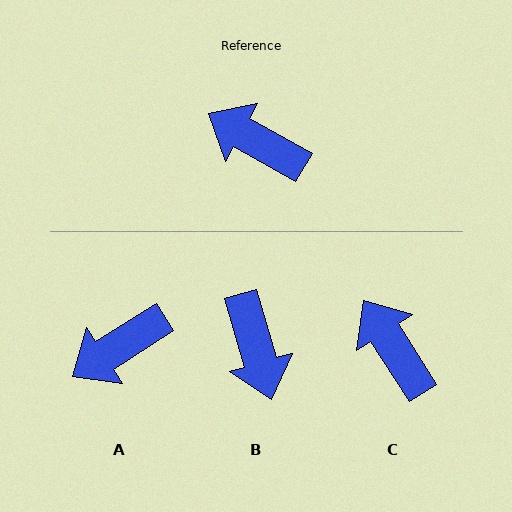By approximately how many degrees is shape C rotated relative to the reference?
Approximately 28 degrees clockwise.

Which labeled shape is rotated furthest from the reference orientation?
B, about 136 degrees away.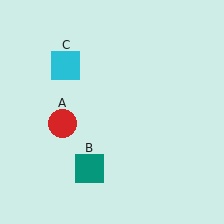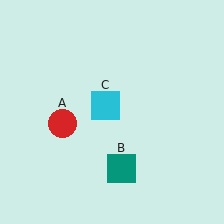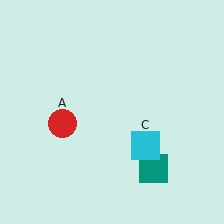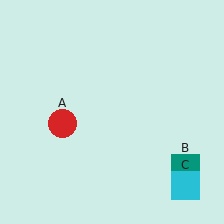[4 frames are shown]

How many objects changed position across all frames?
2 objects changed position: teal square (object B), cyan square (object C).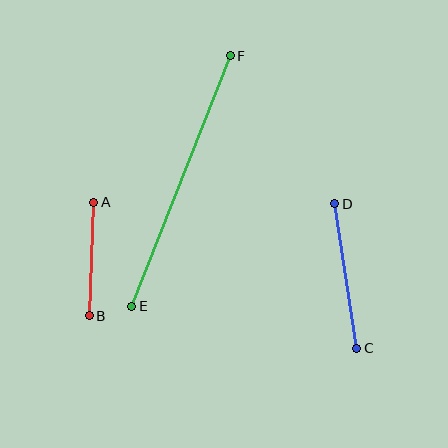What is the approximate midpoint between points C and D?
The midpoint is at approximately (346, 276) pixels.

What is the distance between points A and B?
The distance is approximately 114 pixels.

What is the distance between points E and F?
The distance is approximately 269 pixels.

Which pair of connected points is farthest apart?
Points E and F are farthest apart.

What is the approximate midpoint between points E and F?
The midpoint is at approximately (181, 181) pixels.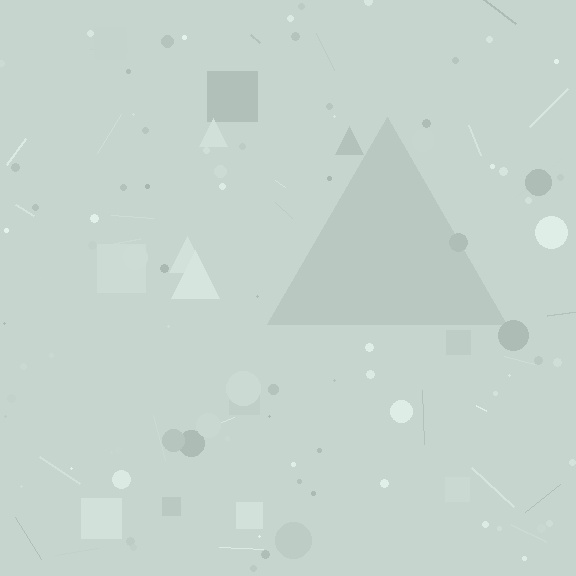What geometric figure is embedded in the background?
A triangle is embedded in the background.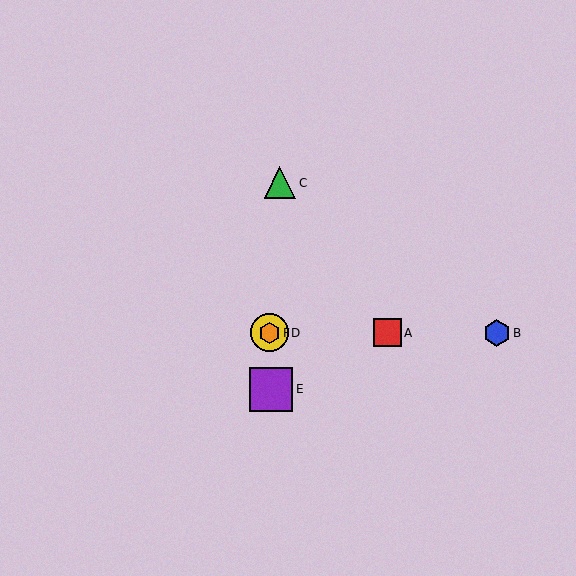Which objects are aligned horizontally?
Objects A, B, D, F are aligned horizontally.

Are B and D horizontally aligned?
Yes, both are at y≈333.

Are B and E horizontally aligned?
No, B is at y≈333 and E is at y≈389.